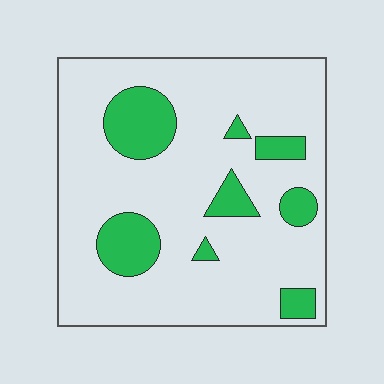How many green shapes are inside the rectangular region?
8.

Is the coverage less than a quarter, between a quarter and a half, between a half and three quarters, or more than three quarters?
Less than a quarter.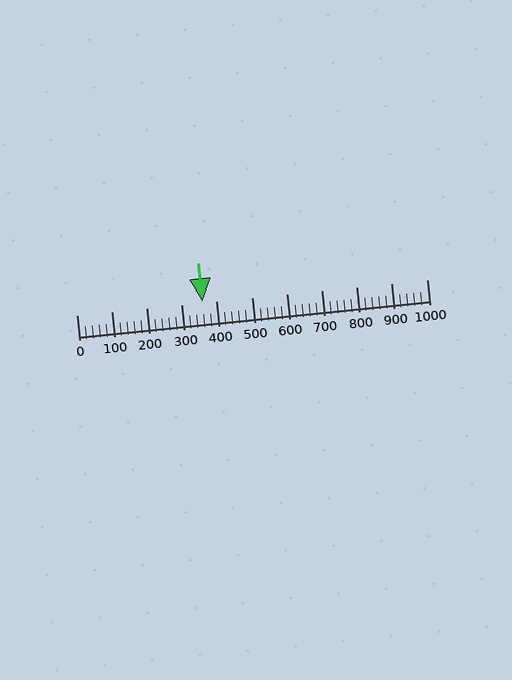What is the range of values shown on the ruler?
The ruler shows values from 0 to 1000.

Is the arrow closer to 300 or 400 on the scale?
The arrow is closer to 400.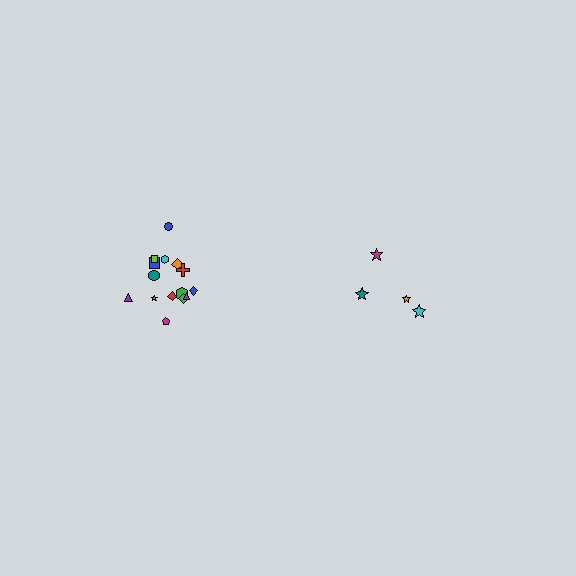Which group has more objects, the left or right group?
The left group.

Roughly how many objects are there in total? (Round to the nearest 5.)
Roughly 20 objects in total.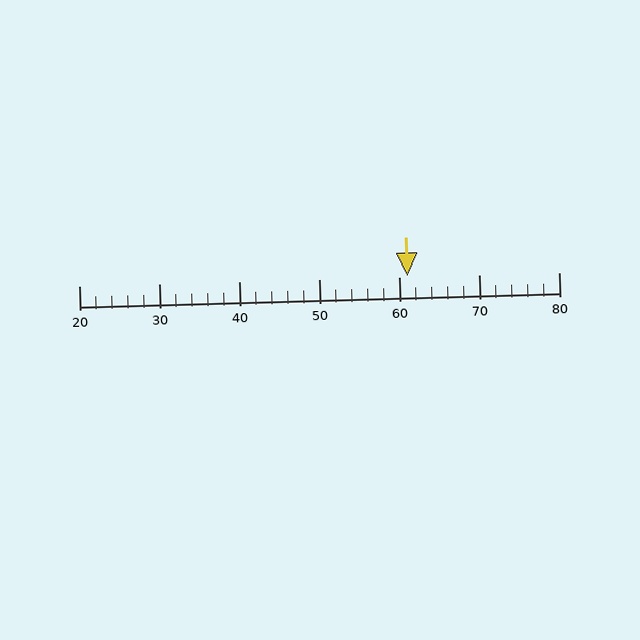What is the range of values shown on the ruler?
The ruler shows values from 20 to 80.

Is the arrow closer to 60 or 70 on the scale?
The arrow is closer to 60.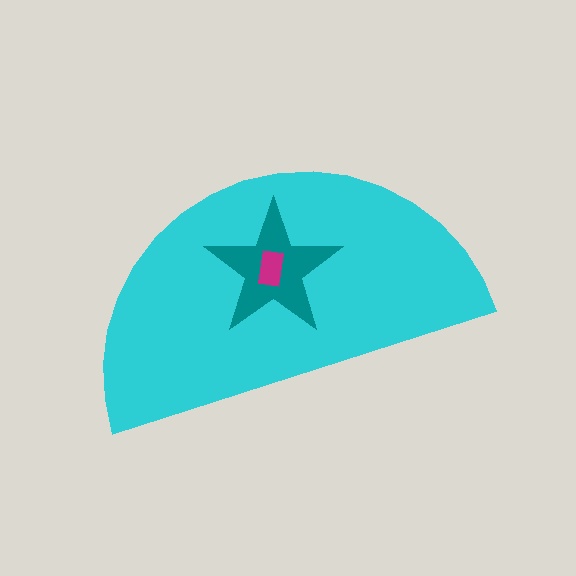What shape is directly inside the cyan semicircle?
The teal star.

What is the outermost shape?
The cyan semicircle.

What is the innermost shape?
The magenta rectangle.